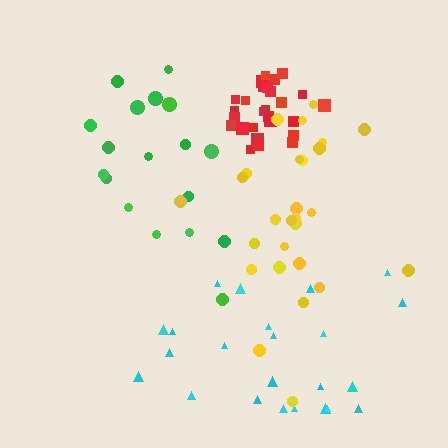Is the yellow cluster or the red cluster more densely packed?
Red.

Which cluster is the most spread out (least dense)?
Green.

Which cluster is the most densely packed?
Red.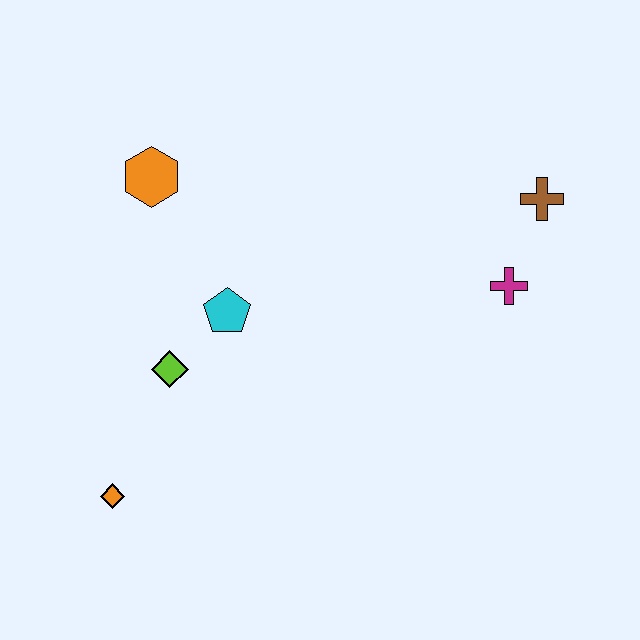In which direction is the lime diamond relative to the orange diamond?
The lime diamond is above the orange diamond.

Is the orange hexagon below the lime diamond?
No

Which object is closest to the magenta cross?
The brown cross is closest to the magenta cross.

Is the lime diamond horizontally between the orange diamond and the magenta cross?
Yes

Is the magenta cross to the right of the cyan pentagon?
Yes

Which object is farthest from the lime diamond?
The brown cross is farthest from the lime diamond.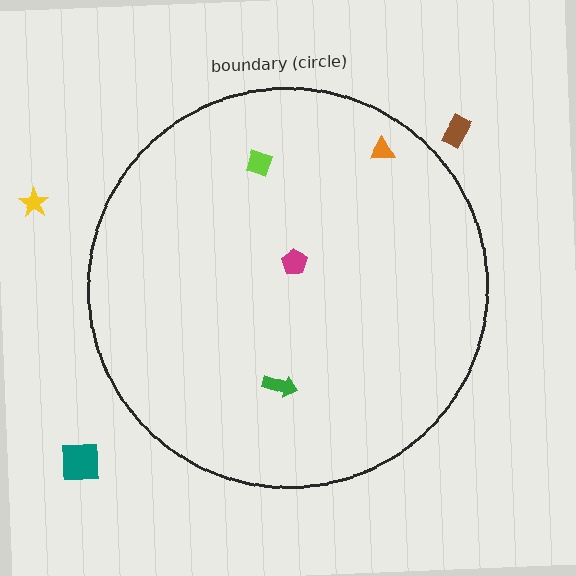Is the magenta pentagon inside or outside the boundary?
Inside.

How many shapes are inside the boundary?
4 inside, 3 outside.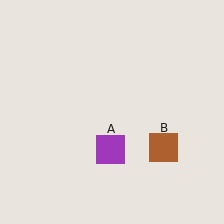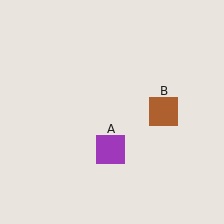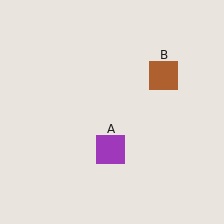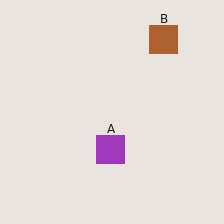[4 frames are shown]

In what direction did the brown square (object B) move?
The brown square (object B) moved up.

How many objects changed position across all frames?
1 object changed position: brown square (object B).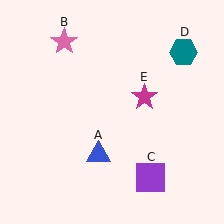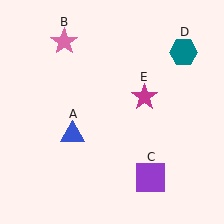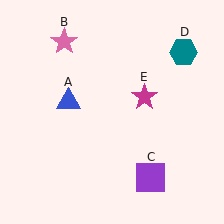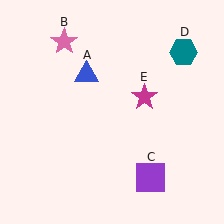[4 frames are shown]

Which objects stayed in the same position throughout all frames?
Pink star (object B) and purple square (object C) and teal hexagon (object D) and magenta star (object E) remained stationary.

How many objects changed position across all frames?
1 object changed position: blue triangle (object A).